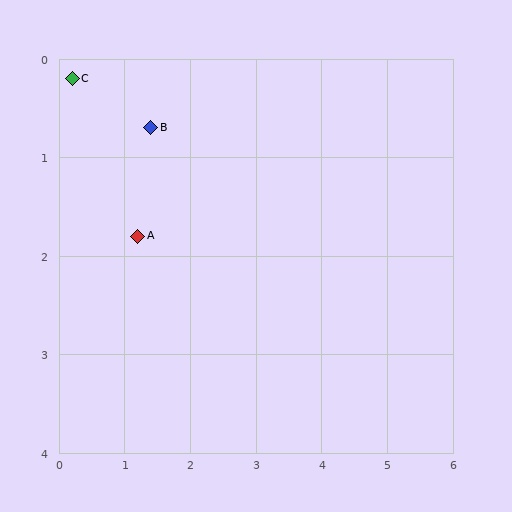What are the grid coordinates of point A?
Point A is at approximately (1.2, 1.8).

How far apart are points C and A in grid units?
Points C and A are about 1.9 grid units apart.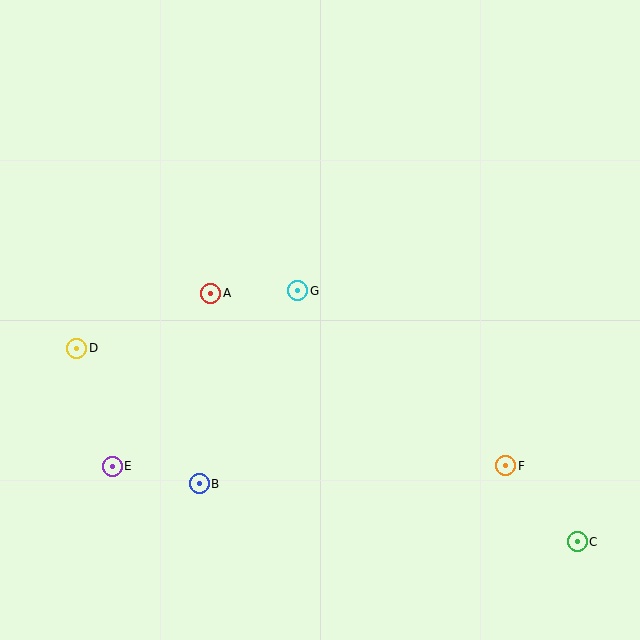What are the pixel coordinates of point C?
Point C is at (577, 542).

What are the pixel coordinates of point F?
Point F is at (506, 466).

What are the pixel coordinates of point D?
Point D is at (77, 348).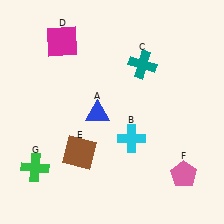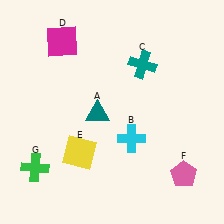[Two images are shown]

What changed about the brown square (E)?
In Image 1, E is brown. In Image 2, it changed to yellow.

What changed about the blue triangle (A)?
In Image 1, A is blue. In Image 2, it changed to teal.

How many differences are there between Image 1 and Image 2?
There are 2 differences between the two images.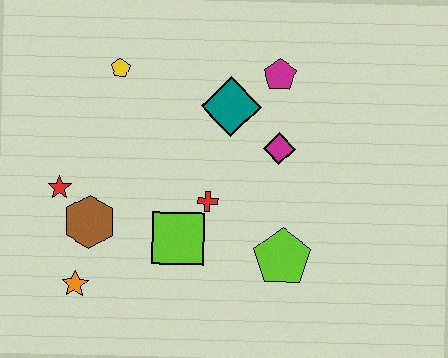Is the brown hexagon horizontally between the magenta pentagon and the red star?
Yes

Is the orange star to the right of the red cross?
No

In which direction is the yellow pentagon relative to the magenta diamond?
The yellow pentagon is to the left of the magenta diamond.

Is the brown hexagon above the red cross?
No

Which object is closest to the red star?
The brown hexagon is closest to the red star.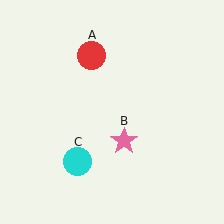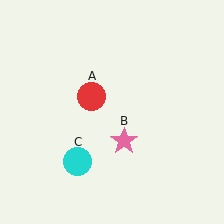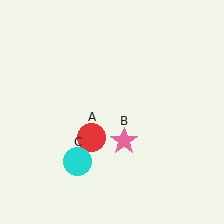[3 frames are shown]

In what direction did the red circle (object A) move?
The red circle (object A) moved down.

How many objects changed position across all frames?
1 object changed position: red circle (object A).